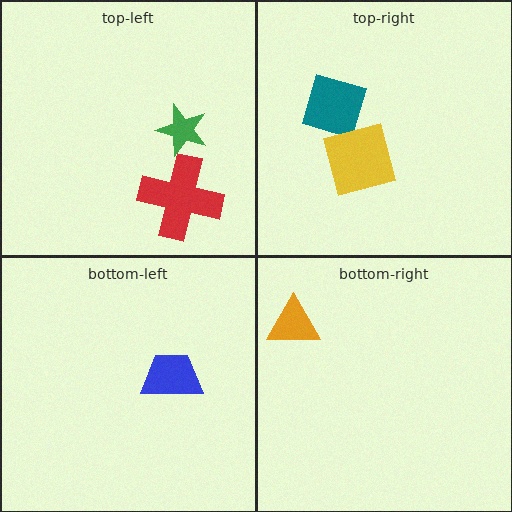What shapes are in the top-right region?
The teal diamond, the yellow square.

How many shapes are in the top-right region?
2.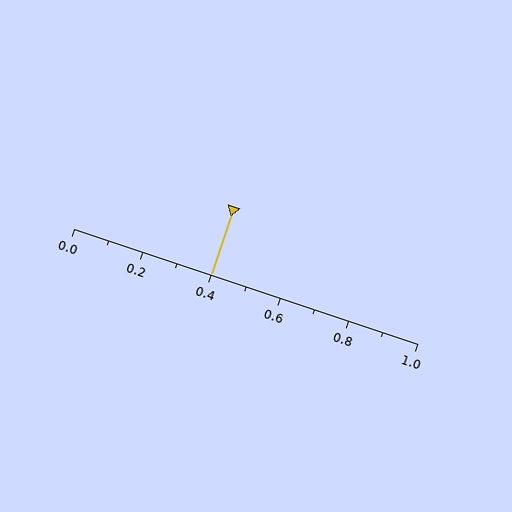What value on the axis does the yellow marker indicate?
The marker indicates approximately 0.4.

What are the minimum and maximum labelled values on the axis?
The axis runs from 0.0 to 1.0.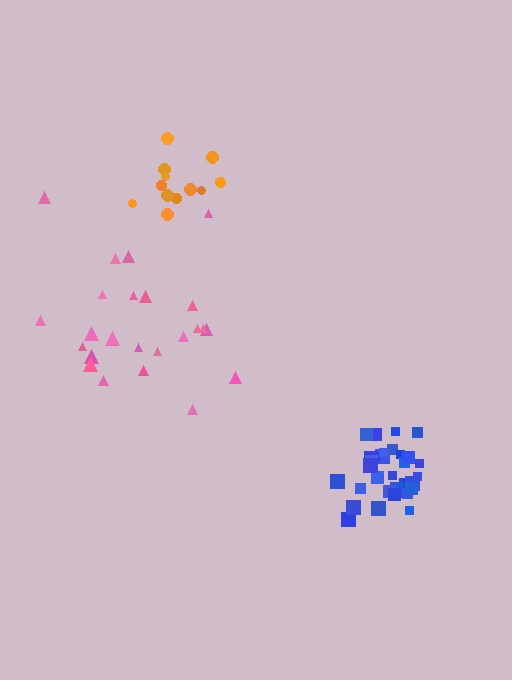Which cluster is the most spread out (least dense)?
Pink.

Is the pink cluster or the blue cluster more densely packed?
Blue.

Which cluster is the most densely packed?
Blue.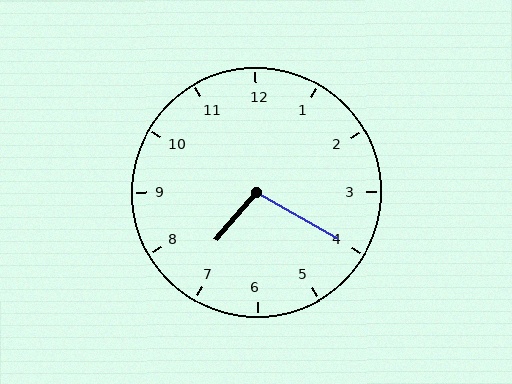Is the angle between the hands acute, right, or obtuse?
It is obtuse.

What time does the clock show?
7:20.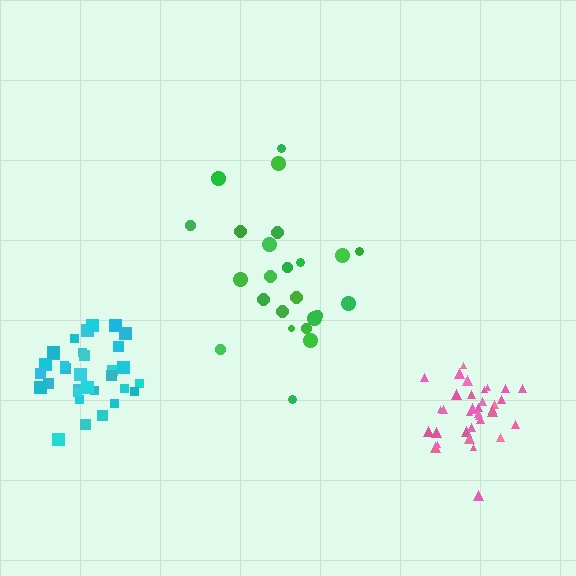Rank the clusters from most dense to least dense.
pink, cyan, green.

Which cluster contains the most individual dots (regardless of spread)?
Pink (35).